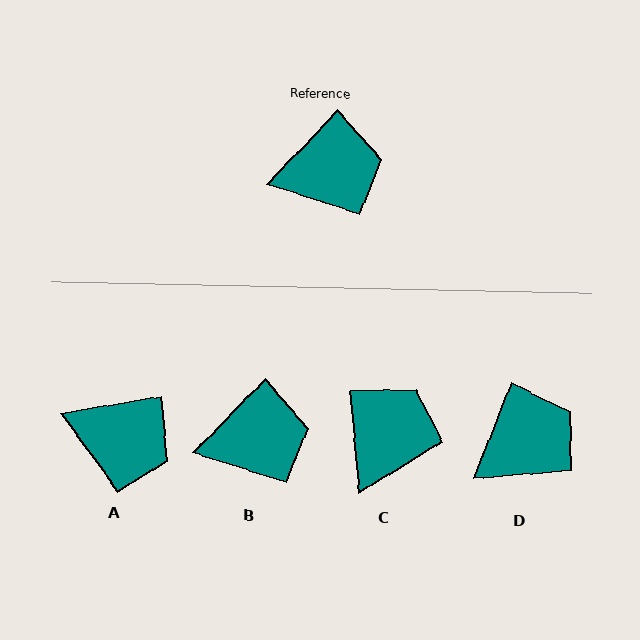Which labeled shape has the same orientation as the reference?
B.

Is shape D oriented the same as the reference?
No, it is off by about 23 degrees.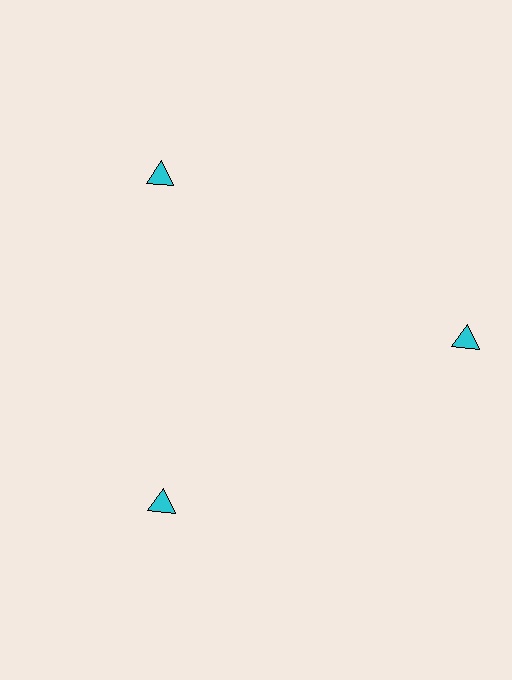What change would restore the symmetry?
The symmetry would be restored by moving it inward, back onto the ring so that all 3 triangles sit at equal angles and equal distance from the center.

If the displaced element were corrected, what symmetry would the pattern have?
It would have 3-fold rotational symmetry — the pattern would map onto itself every 120 degrees.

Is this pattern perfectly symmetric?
No. The 3 cyan triangles are arranged in a ring, but one element near the 3 o'clock position is pushed outward from the center, breaking the 3-fold rotational symmetry.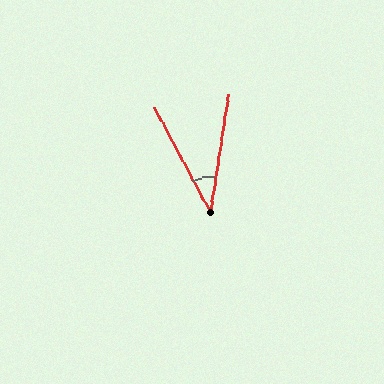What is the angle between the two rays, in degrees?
Approximately 37 degrees.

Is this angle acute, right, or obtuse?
It is acute.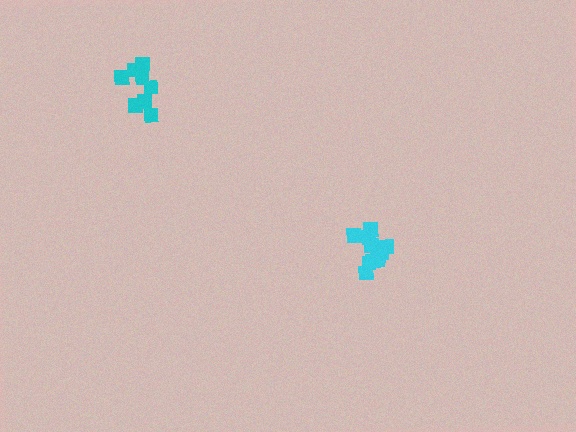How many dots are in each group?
Group 1: 12 dots, Group 2: 9 dots (21 total).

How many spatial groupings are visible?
There are 2 spatial groupings.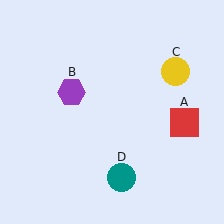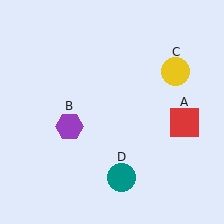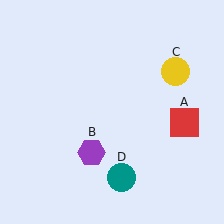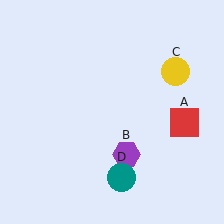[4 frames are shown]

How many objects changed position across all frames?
1 object changed position: purple hexagon (object B).